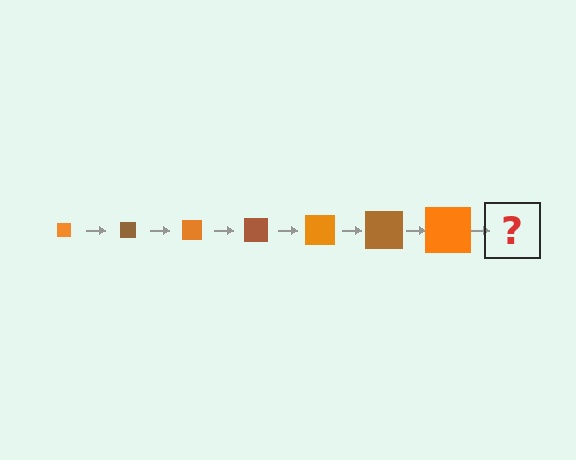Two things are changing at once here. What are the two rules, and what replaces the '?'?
The two rules are that the square grows larger each step and the color cycles through orange and brown. The '?' should be a brown square, larger than the previous one.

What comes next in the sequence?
The next element should be a brown square, larger than the previous one.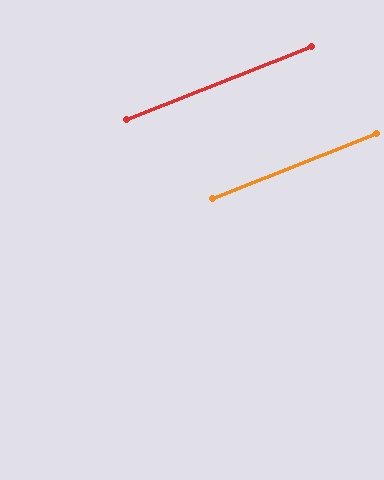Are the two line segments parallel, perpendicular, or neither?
Parallel — their directions differ by only 0.3°.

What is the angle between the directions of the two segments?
Approximately 0 degrees.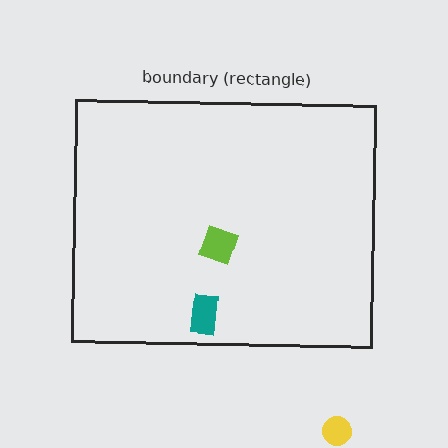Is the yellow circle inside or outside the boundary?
Outside.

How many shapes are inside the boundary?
2 inside, 1 outside.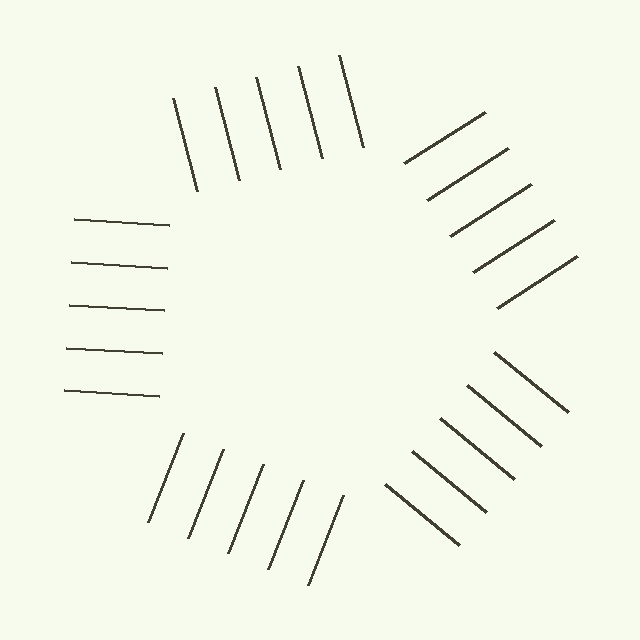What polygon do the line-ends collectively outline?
An illusory pentagon — the line segments terminate on its edges but no continuous stroke is drawn.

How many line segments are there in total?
25 — 5 along each of the 5 edges.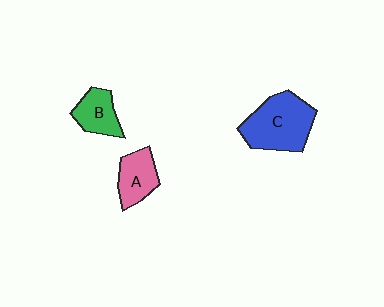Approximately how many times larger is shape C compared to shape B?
Approximately 1.9 times.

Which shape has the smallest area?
Shape B (green).